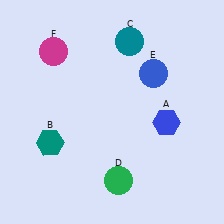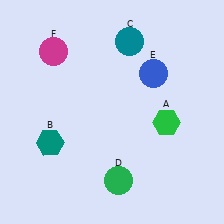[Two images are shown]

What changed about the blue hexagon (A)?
In Image 1, A is blue. In Image 2, it changed to green.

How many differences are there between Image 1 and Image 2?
There is 1 difference between the two images.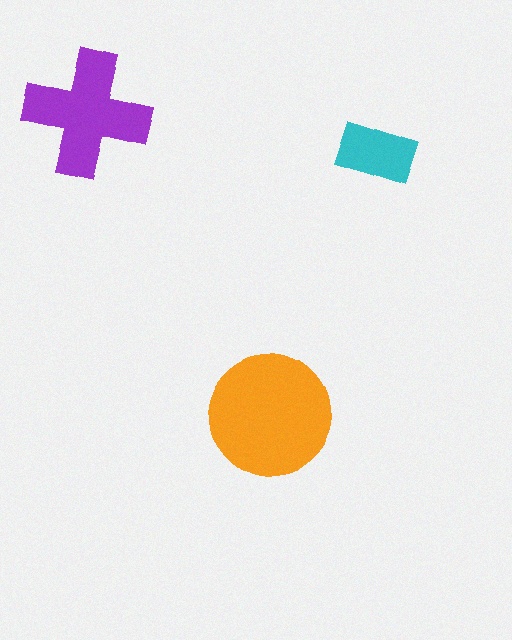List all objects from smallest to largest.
The cyan rectangle, the purple cross, the orange circle.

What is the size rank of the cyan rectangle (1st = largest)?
3rd.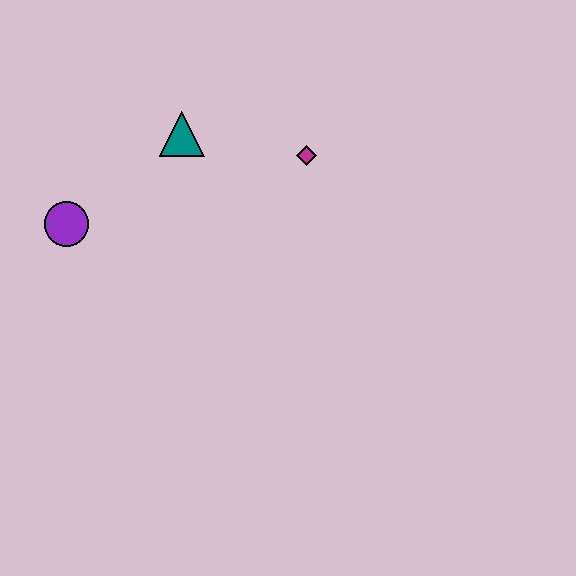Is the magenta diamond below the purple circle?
No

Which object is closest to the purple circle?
The teal triangle is closest to the purple circle.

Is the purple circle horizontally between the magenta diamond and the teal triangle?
No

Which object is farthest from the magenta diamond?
The purple circle is farthest from the magenta diamond.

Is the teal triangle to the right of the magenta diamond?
No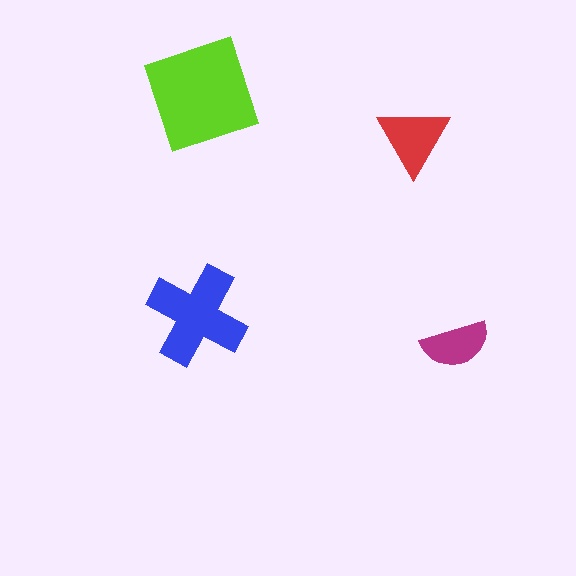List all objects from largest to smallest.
The lime square, the blue cross, the red triangle, the magenta semicircle.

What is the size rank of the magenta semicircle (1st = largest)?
4th.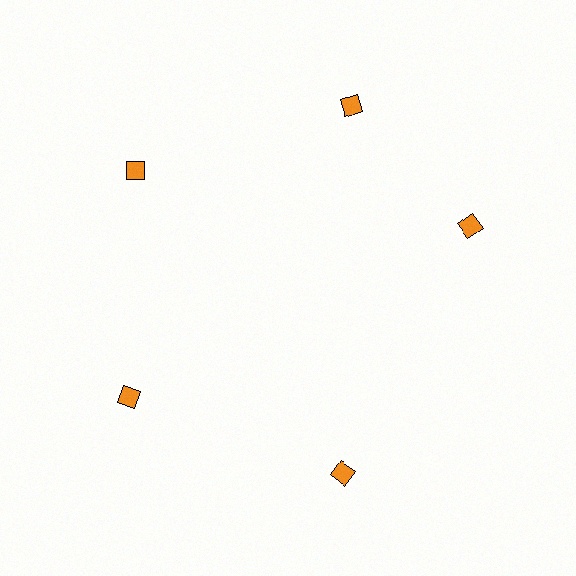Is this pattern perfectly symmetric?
No. The 5 orange diamonds are arranged in a ring, but one element near the 3 o'clock position is rotated out of alignment along the ring, breaking the 5-fold rotational symmetry.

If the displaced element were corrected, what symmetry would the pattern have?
It would have 5-fold rotational symmetry — the pattern would map onto itself every 72 degrees.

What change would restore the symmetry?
The symmetry would be restored by rotating it back into even spacing with its neighbors so that all 5 diamonds sit at equal angles and equal distance from the center.